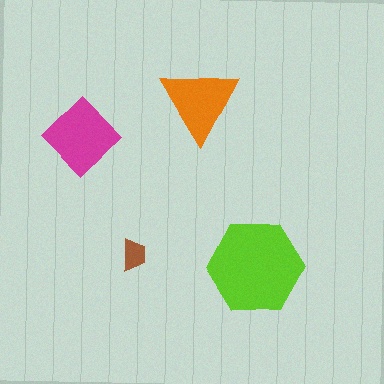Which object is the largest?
The lime hexagon.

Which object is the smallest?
The brown trapezoid.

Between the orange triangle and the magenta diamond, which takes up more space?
The magenta diamond.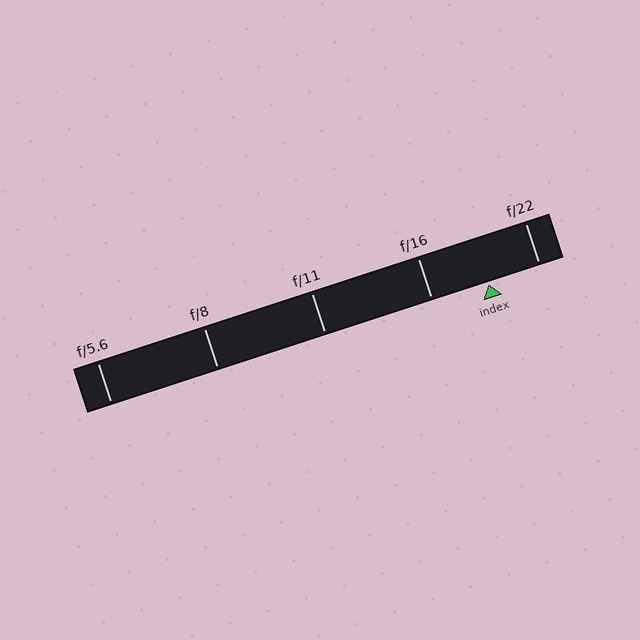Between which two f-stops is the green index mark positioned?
The index mark is between f/16 and f/22.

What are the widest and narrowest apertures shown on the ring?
The widest aperture shown is f/5.6 and the narrowest is f/22.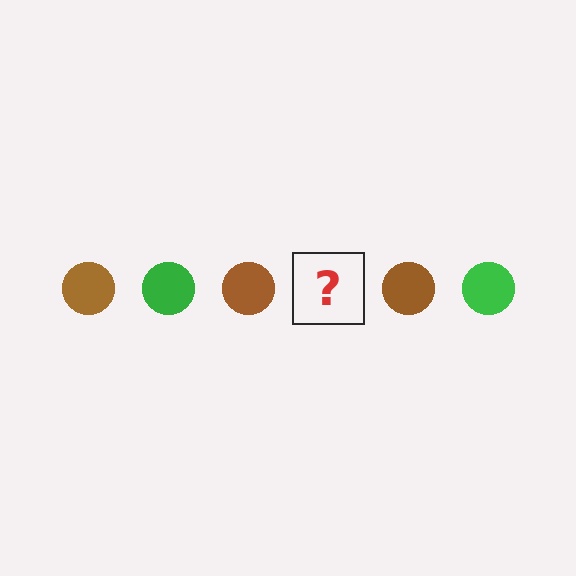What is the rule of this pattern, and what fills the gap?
The rule is that the pattern cycles through brown, green circles. The gap should be filled with a green circle.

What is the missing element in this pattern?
The missing element is a green circle.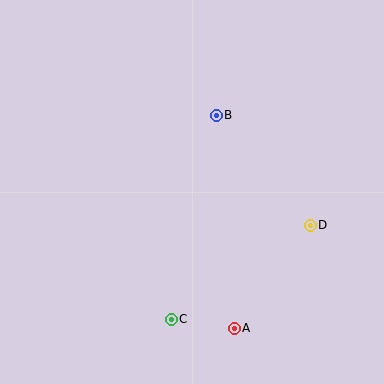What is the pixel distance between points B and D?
The distance between B and D is 145 pixels.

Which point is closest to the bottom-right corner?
Point A is closest to the bottom-right corner.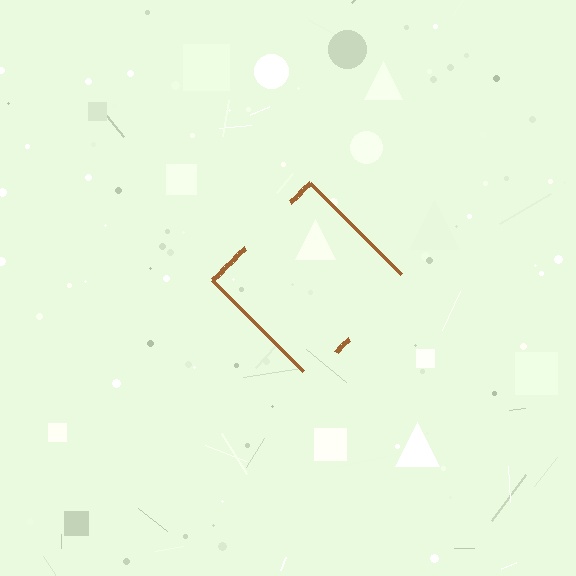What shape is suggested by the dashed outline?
The dashed outline suggests a diamond.